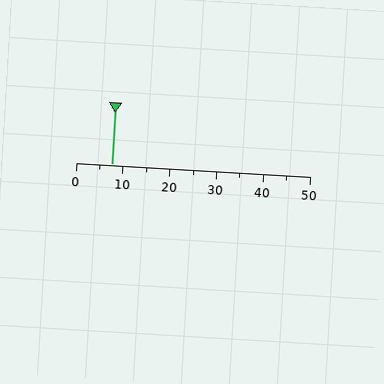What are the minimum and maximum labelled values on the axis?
The axis runs from 0 to 50.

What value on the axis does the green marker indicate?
The marker indicates approximately 7.5.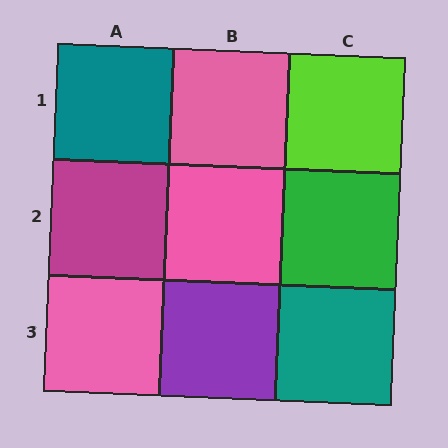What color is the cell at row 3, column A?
Pink.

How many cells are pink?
3 cells are pink.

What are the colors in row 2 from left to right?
Magenta, pink, green.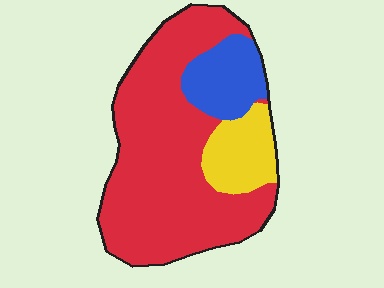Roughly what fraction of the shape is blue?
Blue takes up less than a sixth of the shape.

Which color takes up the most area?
Red, at roughly 70%.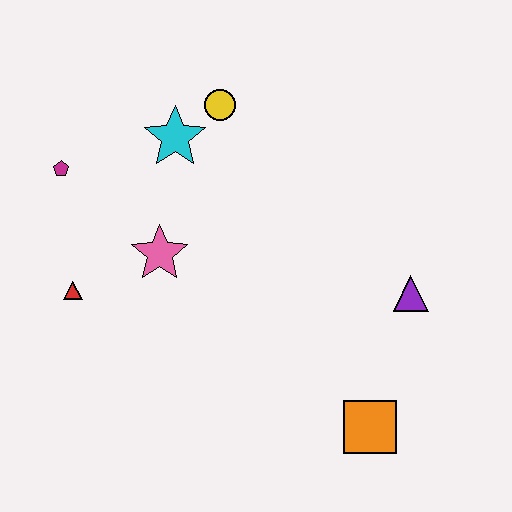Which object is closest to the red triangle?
The pink star is closest to the red triangle.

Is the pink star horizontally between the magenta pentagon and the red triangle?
No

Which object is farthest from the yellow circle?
The orange square is farthest from the yellow circle.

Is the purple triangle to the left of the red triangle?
No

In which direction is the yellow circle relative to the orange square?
The yellow circle is above the orange square.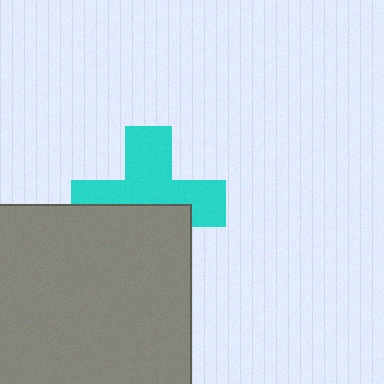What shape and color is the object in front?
The object in front is a gray square.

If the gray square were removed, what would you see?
You would see the complete cyan cross.